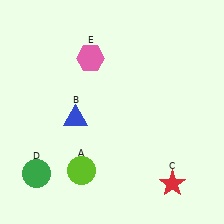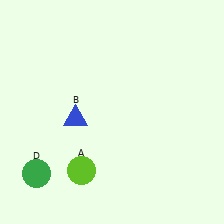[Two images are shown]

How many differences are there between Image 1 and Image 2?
There are 2 differences between the two images.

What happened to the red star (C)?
The red star (C) was removed in Image 2. It was in the bottom-right area of Image 1.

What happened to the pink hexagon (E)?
The pink hexagon (E) was removed in Image 2. It was in the top-left area of Image 1.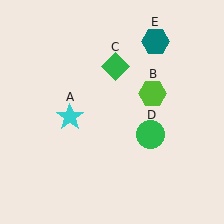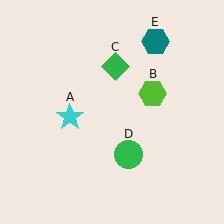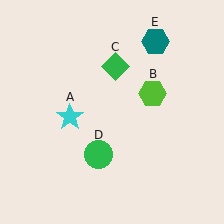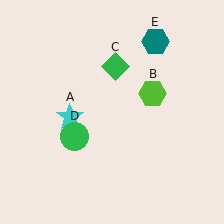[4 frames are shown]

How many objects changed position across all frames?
1 object changed position: green circle (object D).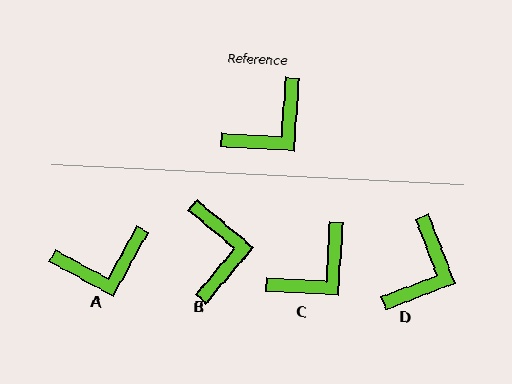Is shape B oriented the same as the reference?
No, it is off by about 54 degrees.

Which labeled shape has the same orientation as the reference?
C.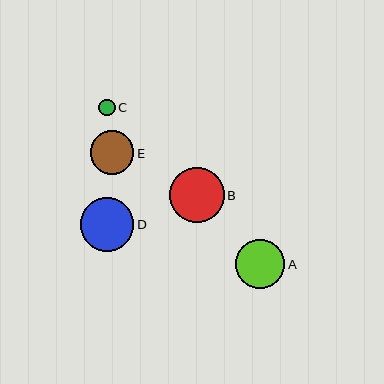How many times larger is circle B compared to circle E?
Circle B is approximately 1.3 times the size of circle E.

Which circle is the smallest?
Circle C is the smallest with a size of approximately 16 pixels.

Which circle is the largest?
Circle B is the largest with a size of approximately 54 pixels.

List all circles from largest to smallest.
From largest to smallest: B, D, A, E, C.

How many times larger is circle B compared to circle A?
Circle B is approximately 1.1 times the size of circle A.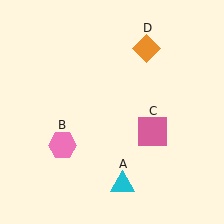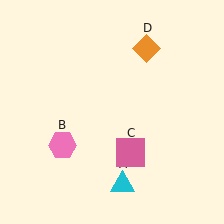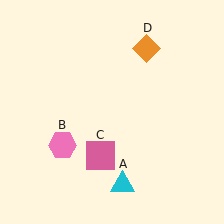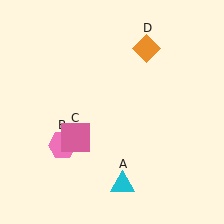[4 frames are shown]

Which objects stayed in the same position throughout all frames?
Cyan triangle (object A) and pink hexagon (object B) and orange diamond (object D) remained stationary.